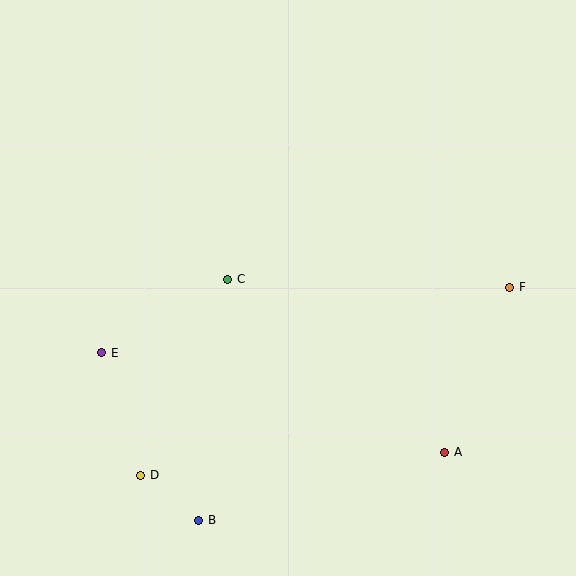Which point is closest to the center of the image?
Point C at (228, 279) is closest to the center.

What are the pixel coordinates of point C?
Point C is at (228, 279).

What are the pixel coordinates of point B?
Point B is at (199, 520).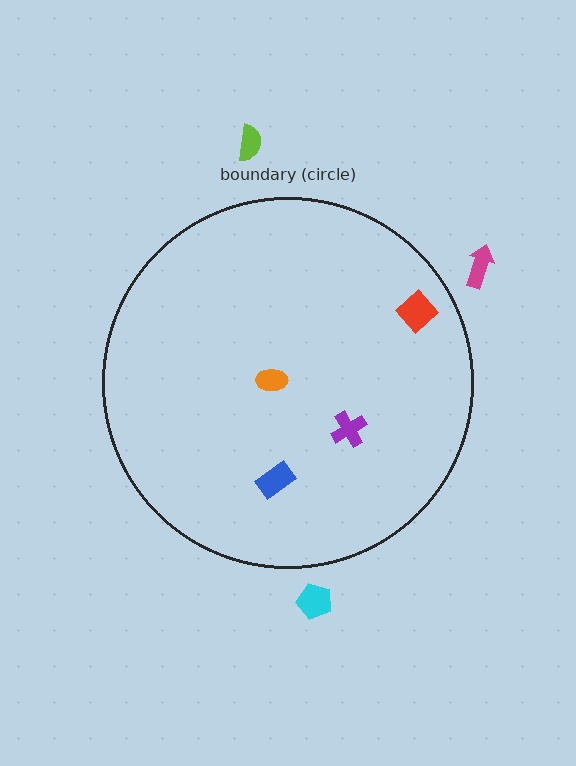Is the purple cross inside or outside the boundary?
Inside.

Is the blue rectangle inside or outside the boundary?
Inside.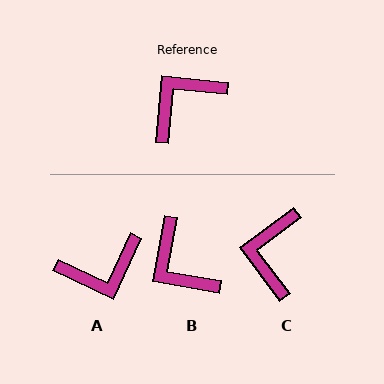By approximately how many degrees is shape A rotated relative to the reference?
Approximately 160 degrees counter-clockwise.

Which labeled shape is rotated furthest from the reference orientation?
A, about 160 degrees away.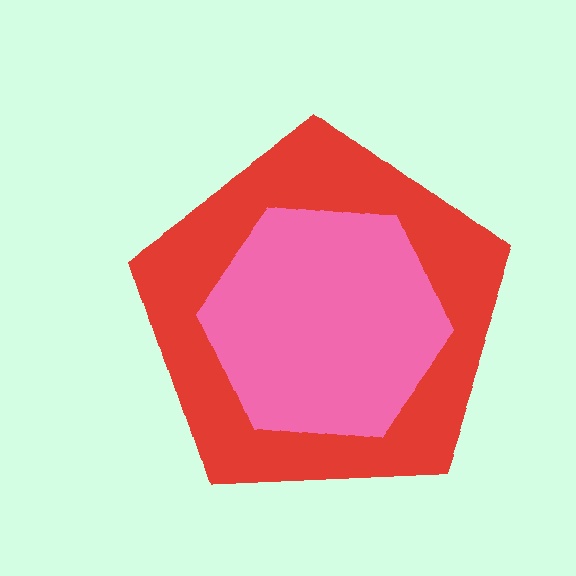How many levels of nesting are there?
2.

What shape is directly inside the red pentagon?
The pink hexagon.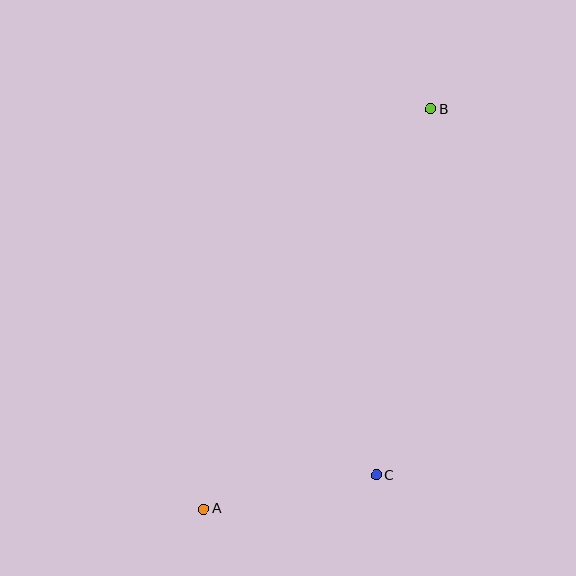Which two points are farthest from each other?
Points A and B are farthest from each other.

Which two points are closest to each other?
Points A and C are closest to each other.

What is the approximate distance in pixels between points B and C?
The distance between B and C is approximately 370 pixels.